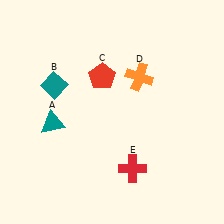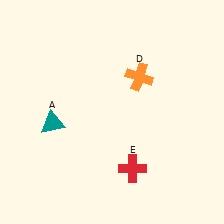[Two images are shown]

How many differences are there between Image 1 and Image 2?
There are 2 differences between the two images.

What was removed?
The red pentagon (C), the teal diamond (B) were removed in Image 2.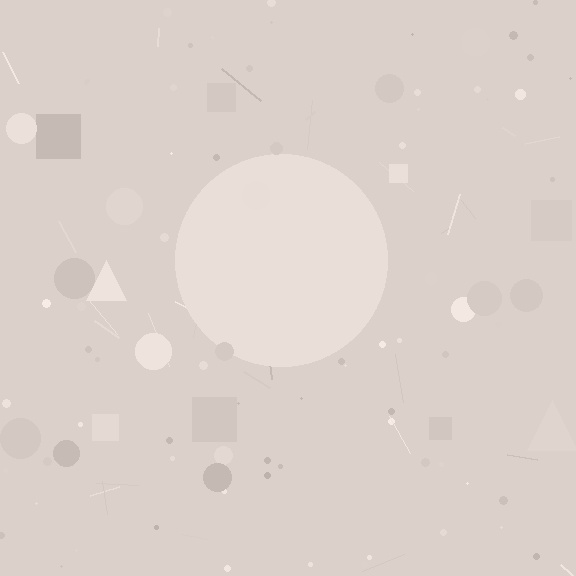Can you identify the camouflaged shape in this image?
The camouflaged shape is a circle.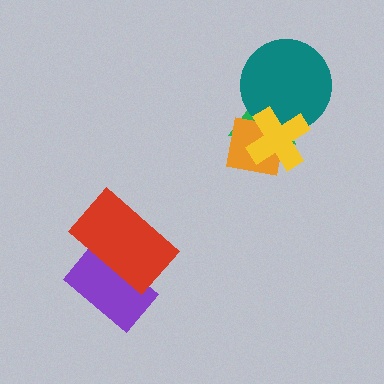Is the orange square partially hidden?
Yes, it is partially covered by another shape.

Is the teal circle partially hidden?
Yes, it is partially covered by another shape.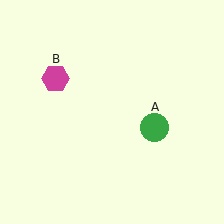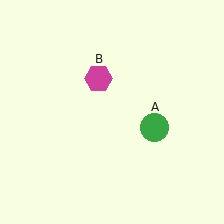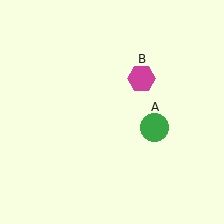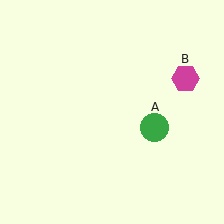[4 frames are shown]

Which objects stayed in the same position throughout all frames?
Green circle (object A) remained stationary.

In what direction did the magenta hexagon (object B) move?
The magenta hexagon (object B) moved right.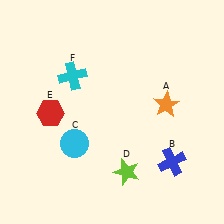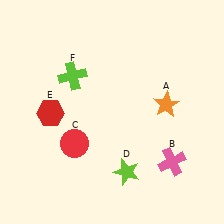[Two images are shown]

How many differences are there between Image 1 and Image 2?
There are 3 differences between the two images.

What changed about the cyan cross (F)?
In Image 1, F is cyan. In Image 2, it changed to lime.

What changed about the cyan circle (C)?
In Image 1, C is cyan. In Image 2, it changed to red.